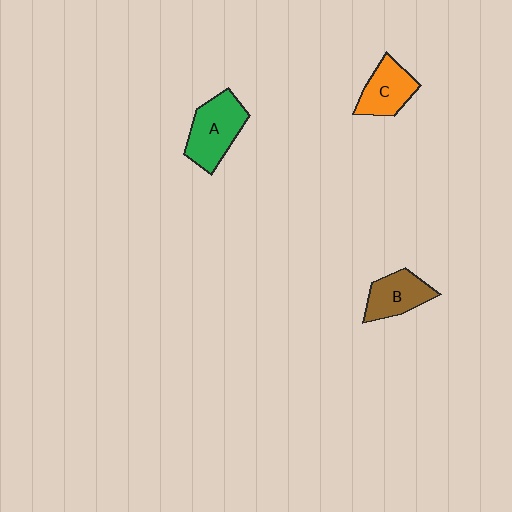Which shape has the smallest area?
Shape C (orange).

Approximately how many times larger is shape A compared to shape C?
Approximately 1.3 times.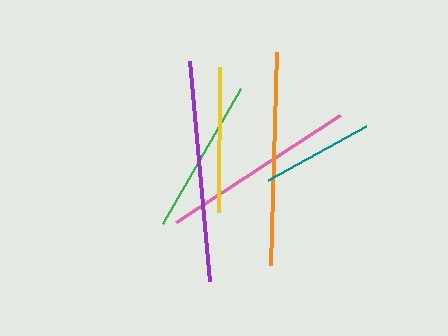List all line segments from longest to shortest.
From longest to shortest: purple, orange, pink, green, yellow, teal.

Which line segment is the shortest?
The teal line is the shortest at approximately 111 pixels.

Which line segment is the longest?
The purple line is the longest at approximately 221 pixels.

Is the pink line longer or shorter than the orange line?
The orange line is longer than the pink line.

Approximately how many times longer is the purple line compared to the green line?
The purple line is approximately 1.4 times the length of the green line.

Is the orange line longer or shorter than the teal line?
The orange line is longer than the teal line.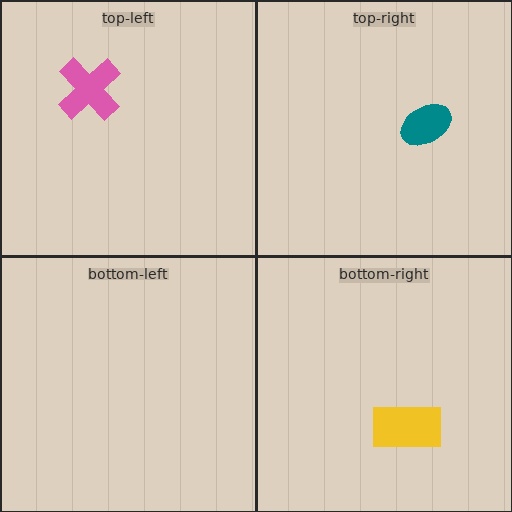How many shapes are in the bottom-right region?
1.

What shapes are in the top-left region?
The pink cross.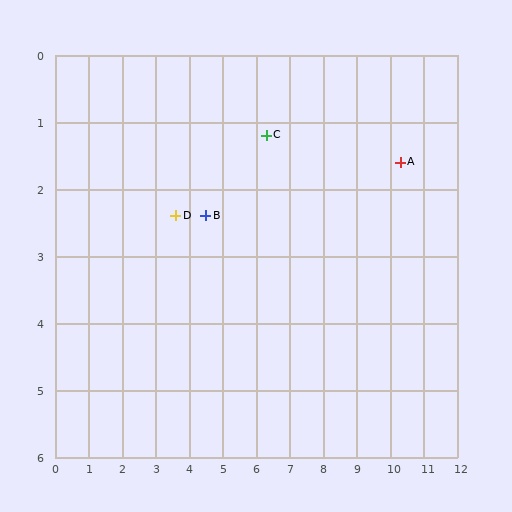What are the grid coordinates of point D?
Point D is at approximately (3.6, 2.4).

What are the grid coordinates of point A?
Point A is at approximately (10.3, 1.6).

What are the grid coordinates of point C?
Point C is at approximately (6.3, 1.2).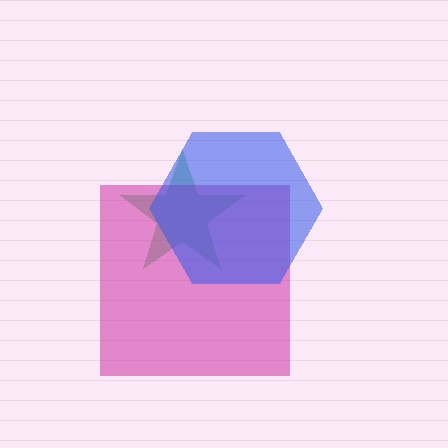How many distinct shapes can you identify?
There are 3 distinct shapes: a green star, a magenta square, a blue hexagon.